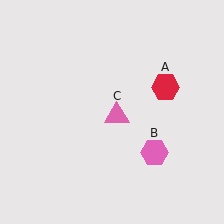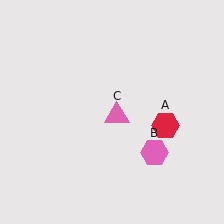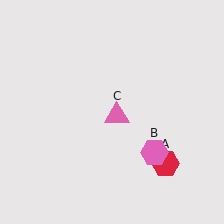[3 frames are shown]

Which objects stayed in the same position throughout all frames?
Pink hexagon (object B) and pink triangle (object C) remained stationary.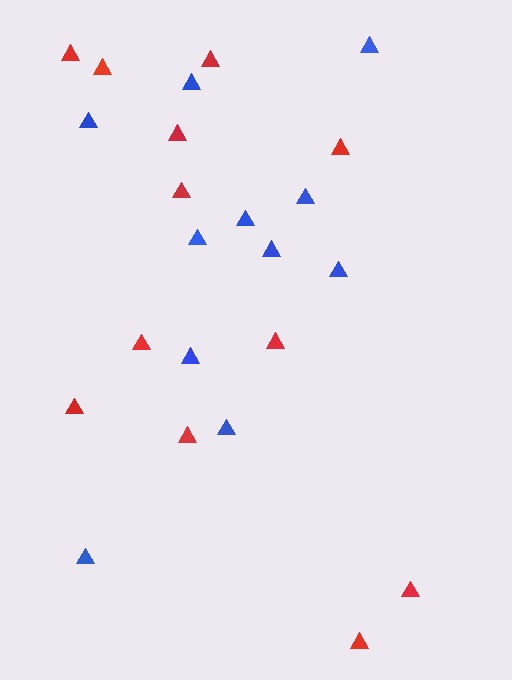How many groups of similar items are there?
There are 2 groups: one group of red triangles (12) and one group of blue triangles (11).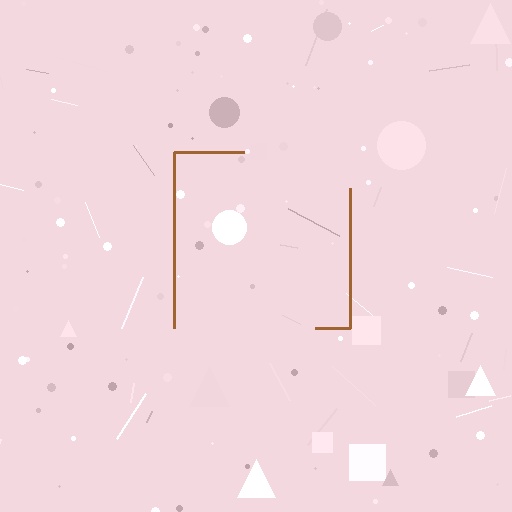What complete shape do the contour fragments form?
The contour fragments form a square.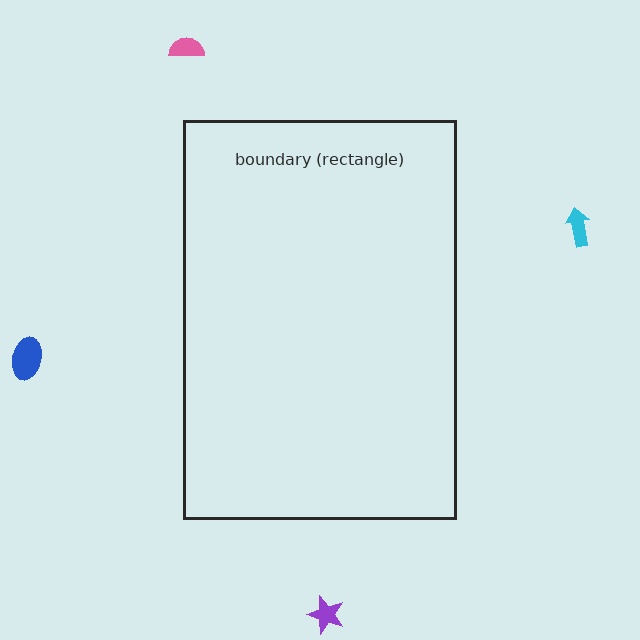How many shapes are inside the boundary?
0 inside, 4 outside.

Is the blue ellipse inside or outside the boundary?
Outside.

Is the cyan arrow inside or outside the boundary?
Outside.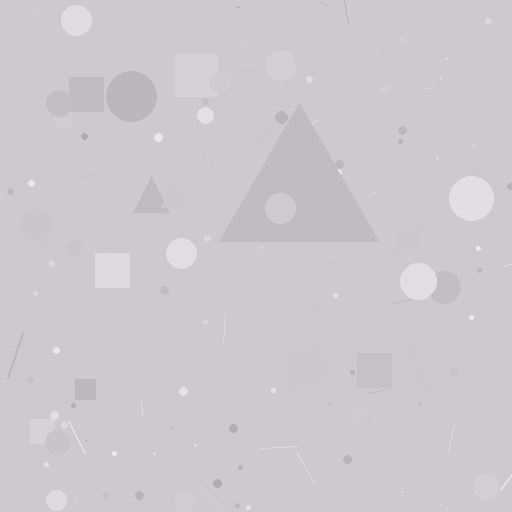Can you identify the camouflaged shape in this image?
The camouflaged shape is a triangle.